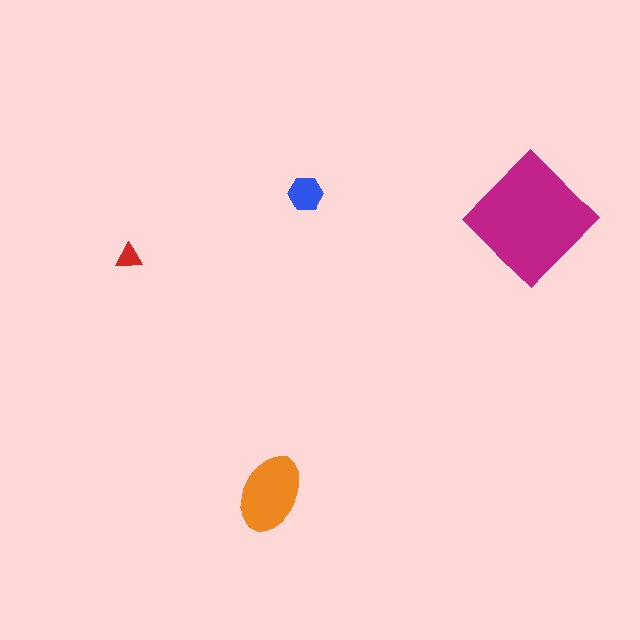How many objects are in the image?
There are 4 objects in the image.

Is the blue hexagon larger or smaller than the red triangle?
Larger.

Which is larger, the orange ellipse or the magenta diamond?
The magenta diamond.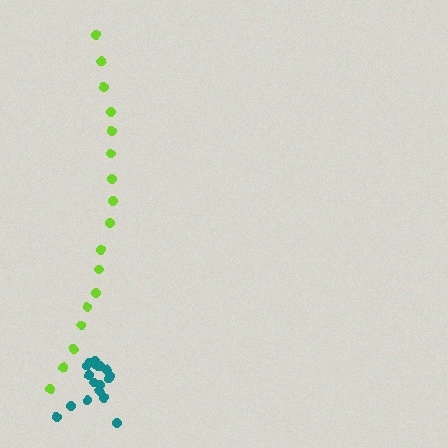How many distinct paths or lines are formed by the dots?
There are 2 distinct paths.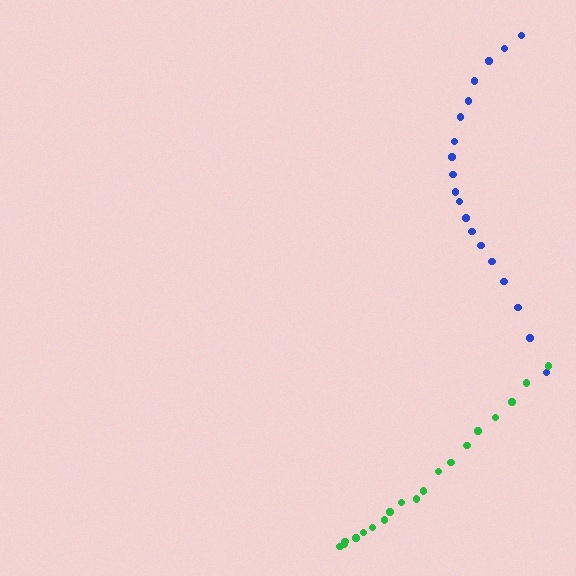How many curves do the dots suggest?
There are 2 distinct paths.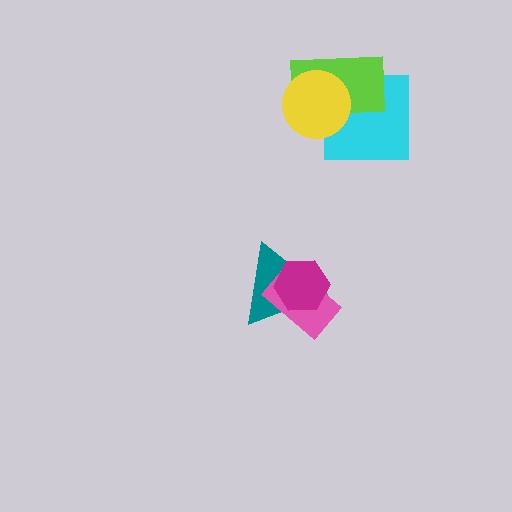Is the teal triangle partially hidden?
Yes, it is partially covered by another shape.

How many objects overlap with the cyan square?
2 objects overlap with the cyan square.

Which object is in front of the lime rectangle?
The yellow circle is in front of the lime rectangle.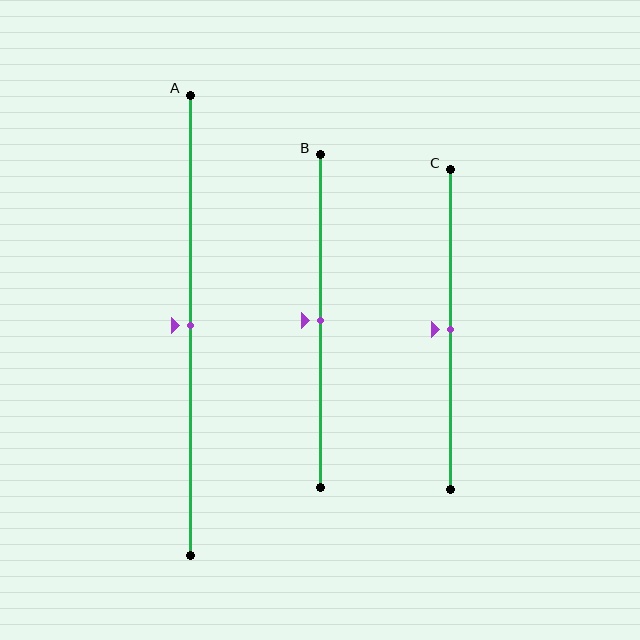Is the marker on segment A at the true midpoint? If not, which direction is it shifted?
Yes, the marker on segment A is at the true midpoint.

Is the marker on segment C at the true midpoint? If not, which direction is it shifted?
Yes, the marker on segment C is at the true midpoint.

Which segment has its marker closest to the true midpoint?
Segment A has its marker closest to the true midpoint.